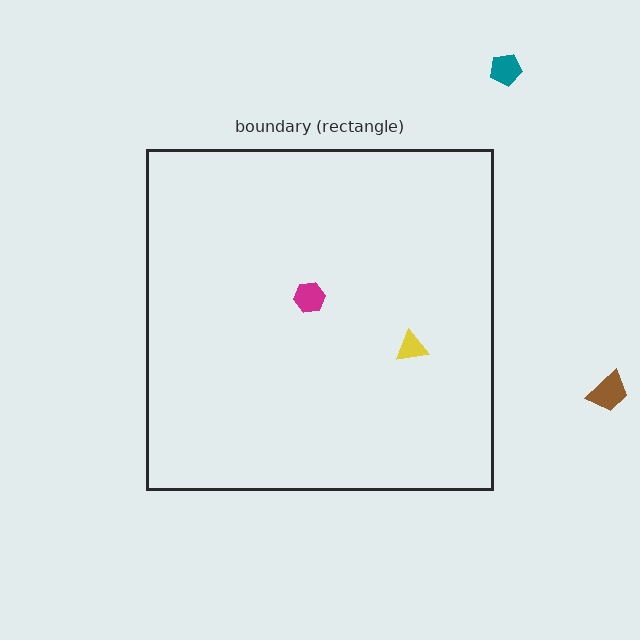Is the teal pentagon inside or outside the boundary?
Outside.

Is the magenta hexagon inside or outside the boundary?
Inside.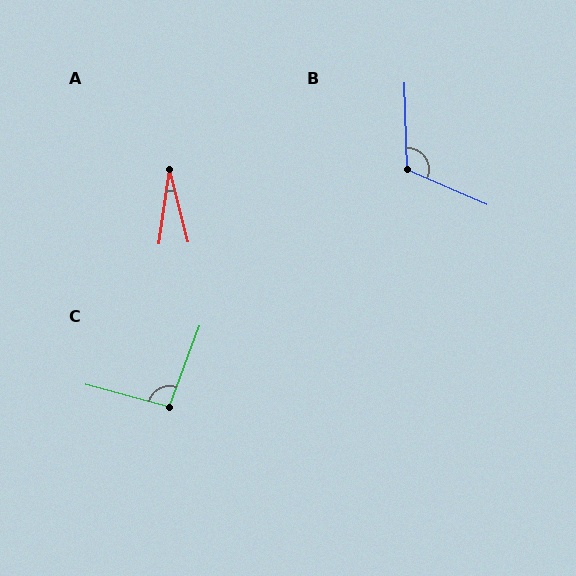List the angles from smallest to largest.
A (22°), C (95°), B (115°).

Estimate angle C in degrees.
Approximately 95 degrees.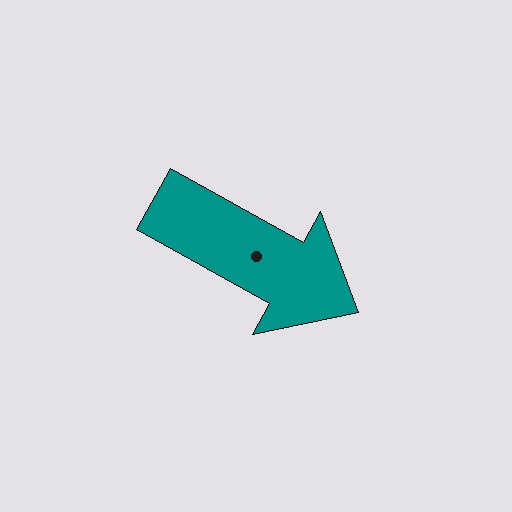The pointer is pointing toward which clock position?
Roughly 4 o'clock.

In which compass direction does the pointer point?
Southeast.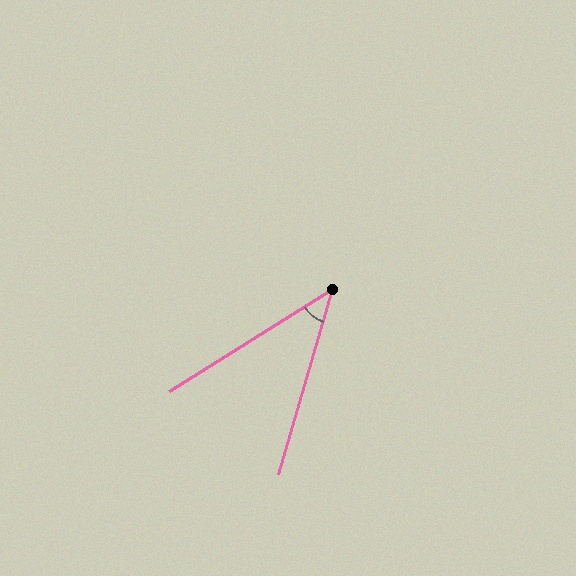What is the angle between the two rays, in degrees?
Approximately 42 degrees.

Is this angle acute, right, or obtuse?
It is acute.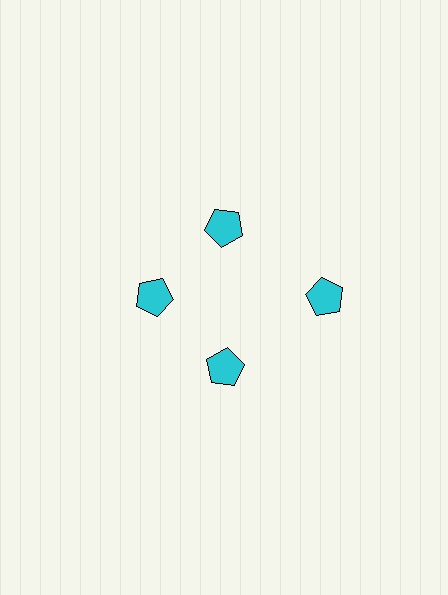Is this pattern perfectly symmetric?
No. The 4 cyan pentagons are arranged in a ring, but one element near the 3 o'clock position is pushed outward from the center, breaking the 4-fold rotational symmetry.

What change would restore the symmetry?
The symmetry would be restored by moving it inward, back onto the ring so that all 4 pentagons sit at equal angles and equal distance from the center.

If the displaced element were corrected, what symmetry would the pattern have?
It would have 4-fold rotational symmetry — the pattern would map onto itself every 90 degrees.